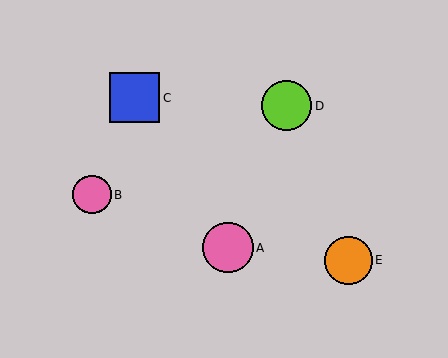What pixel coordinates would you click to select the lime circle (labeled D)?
Click at (287, 106) to select the lime circle D.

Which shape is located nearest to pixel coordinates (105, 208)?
The pink circle (labeled B) at (92, 195) is nearest to that location.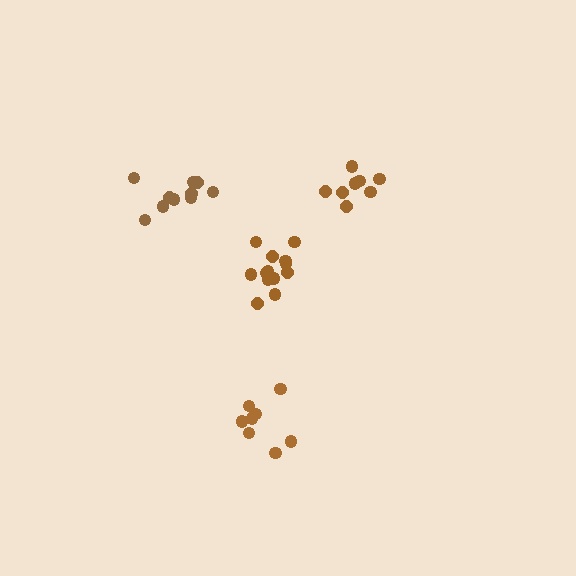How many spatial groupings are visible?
There are 4 spatial groupings.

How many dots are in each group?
Group 1: 13 dots, Group 2: 8 dots, Group 3: 10 dots, Group 4: 8 dots (39 total).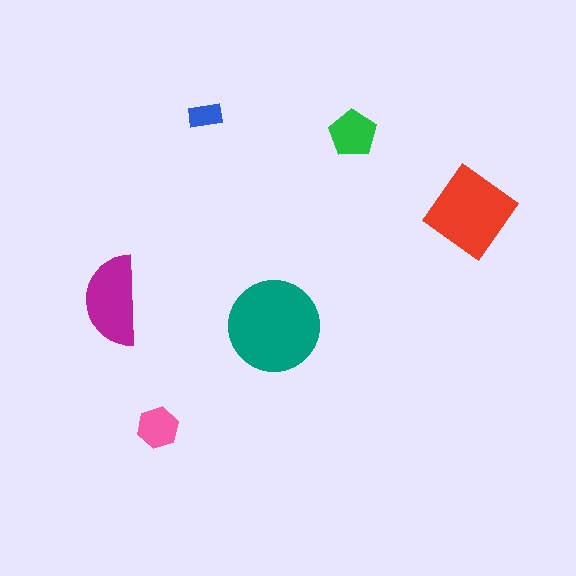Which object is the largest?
The teal circle.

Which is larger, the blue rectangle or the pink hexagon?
The pink hexagon.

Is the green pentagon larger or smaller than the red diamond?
Smaller.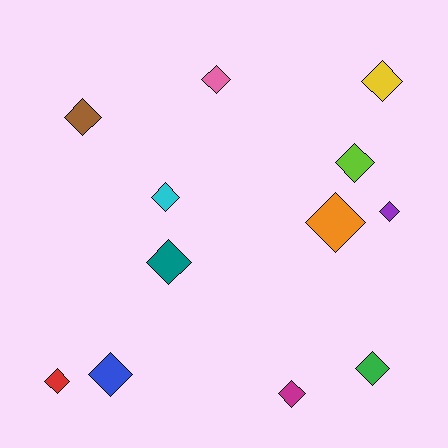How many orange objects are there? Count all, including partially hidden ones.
There is 1 orange object.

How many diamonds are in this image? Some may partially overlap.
There are 12 diamonds.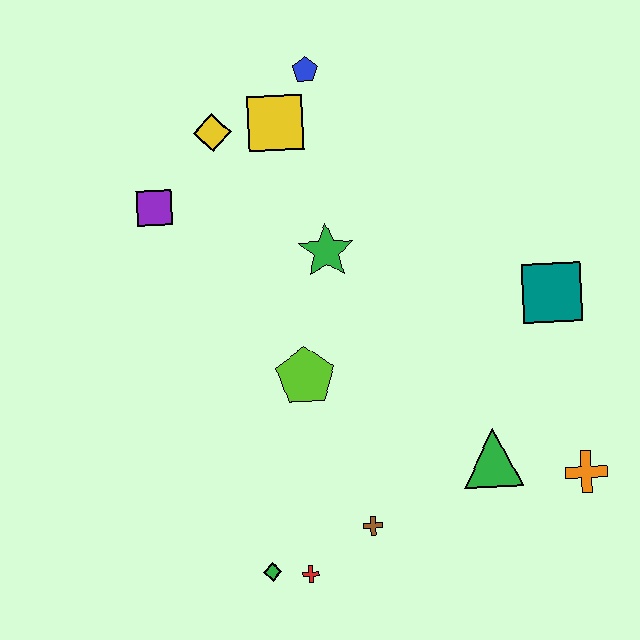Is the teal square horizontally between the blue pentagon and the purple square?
No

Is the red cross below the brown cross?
Yes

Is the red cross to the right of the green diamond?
Yes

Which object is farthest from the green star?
The orange cross is farthest from the green star.